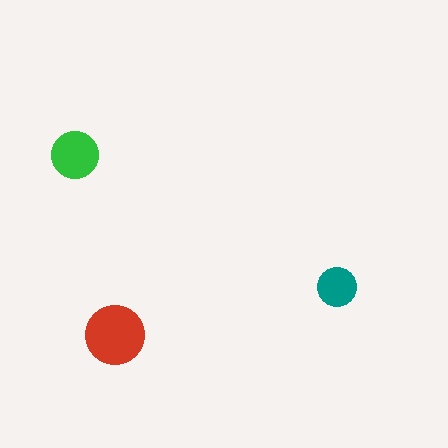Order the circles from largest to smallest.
the red one, the green one, the teal one.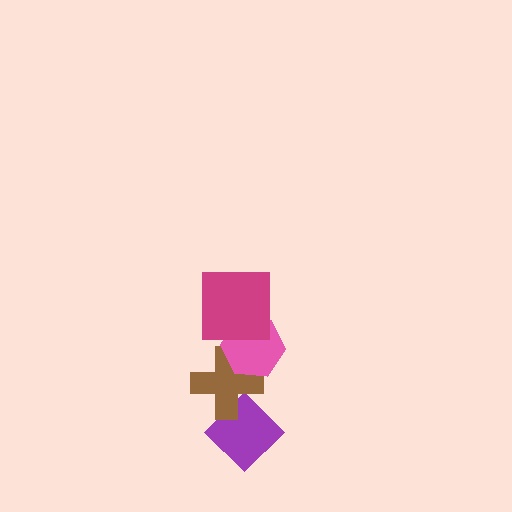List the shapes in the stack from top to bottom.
From top to bottom: the magenta square, the pink hexagon, the brown cross, the purple diamond.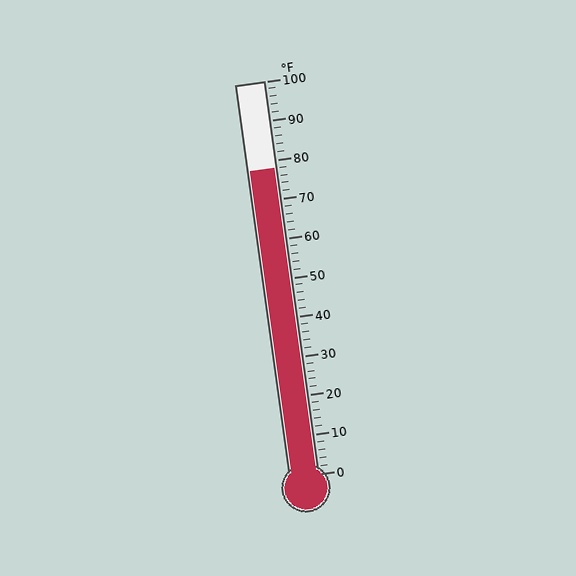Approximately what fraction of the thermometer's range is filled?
The thermometer is filled to approximately 80% of its range.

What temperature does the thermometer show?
The thermometer shows approximately 78°F.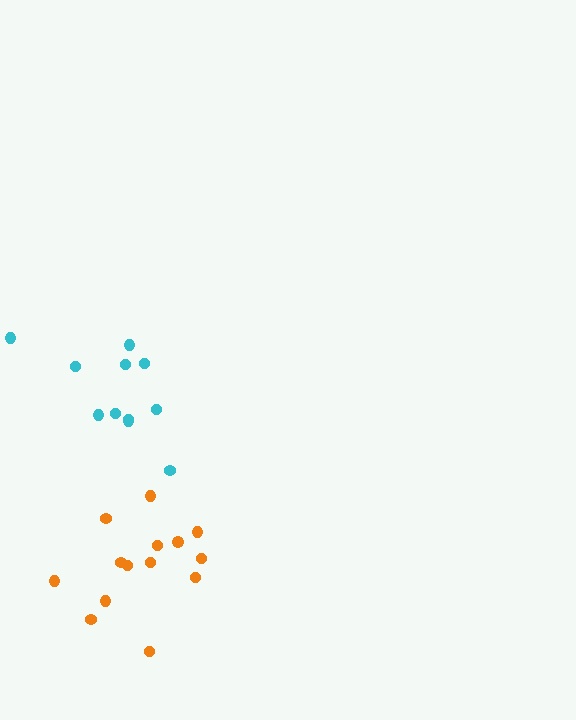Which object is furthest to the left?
The cyan cluster is leftmost.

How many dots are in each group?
Group 1: 14 dots, Group 2: 11 dots (25 total).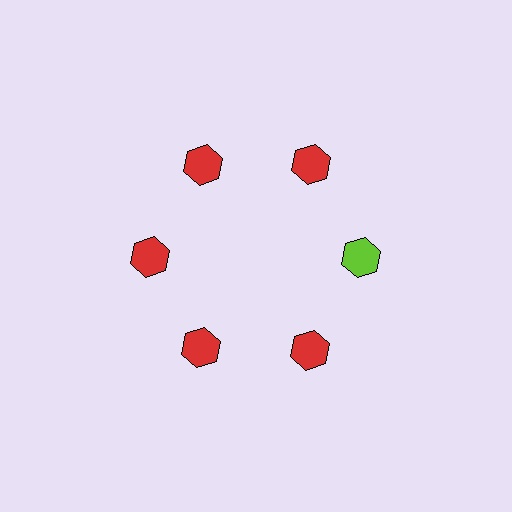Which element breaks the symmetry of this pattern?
The lime hexagon at roughly the 3 o'clock position breaks the symmetry. All other shapes are red hexagons.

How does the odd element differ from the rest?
It has a different color: lime instead of red.